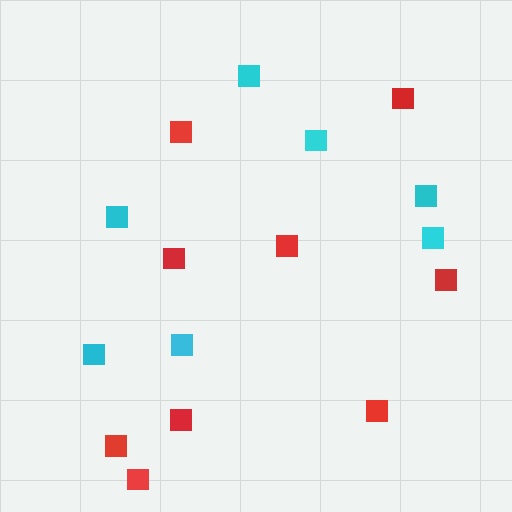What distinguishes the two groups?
There are 2 groups: one group of cyan squares (7) and one group of red squares (9).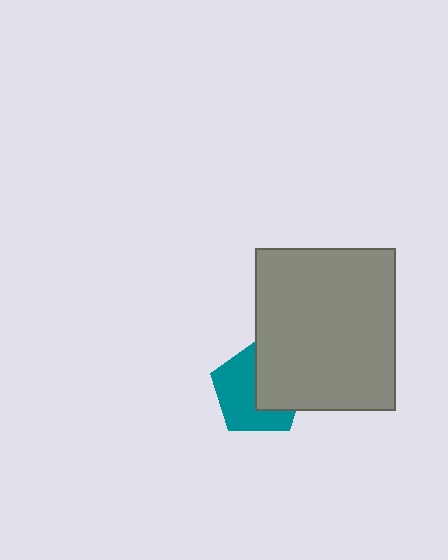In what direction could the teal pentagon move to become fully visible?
The teal pentagon could move left. That would shift it out from behind the gray rectangle entirely.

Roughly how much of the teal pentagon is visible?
About half of it is visible (roughly 57%).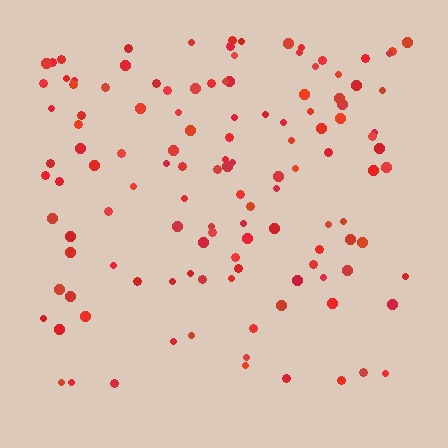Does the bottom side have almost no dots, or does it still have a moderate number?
Still a moderate number, just noticeably fewer than the top.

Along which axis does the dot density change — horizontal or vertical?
Vertical.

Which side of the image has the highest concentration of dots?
The top.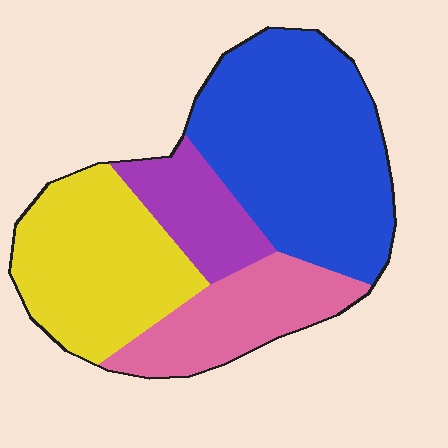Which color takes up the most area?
Blue, at roughly 40%.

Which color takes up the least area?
Purple, at roughly 10%.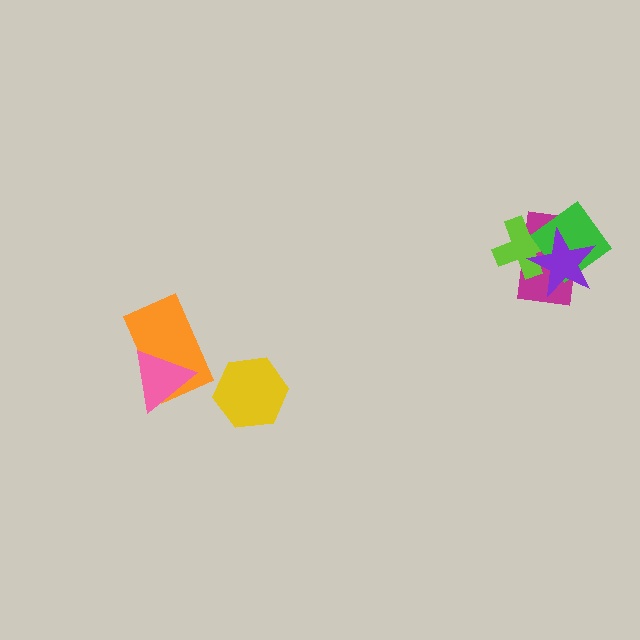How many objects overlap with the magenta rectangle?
3 objects overlap with the magenta rectangle.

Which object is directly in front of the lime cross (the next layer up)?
The green diamond is directly in front of the lime cross.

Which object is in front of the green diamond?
The purple star is in front of the green diamond.